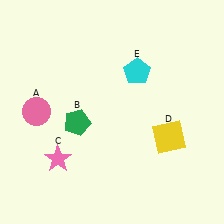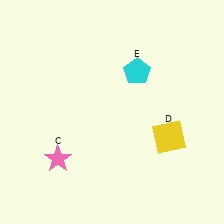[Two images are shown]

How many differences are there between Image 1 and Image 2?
There are 2 differences between the two images.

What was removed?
The pink circle (A), the green pentagon (B) were removed in Image 2.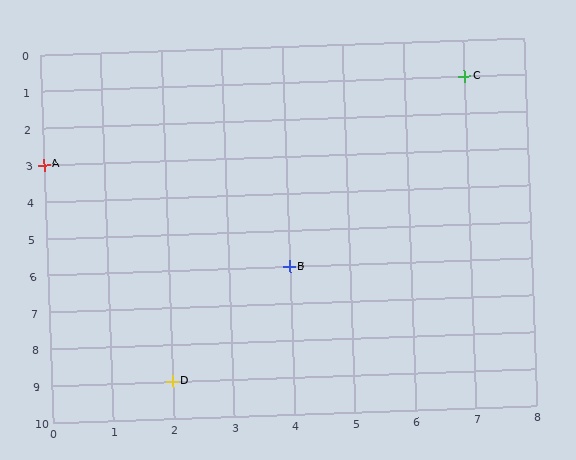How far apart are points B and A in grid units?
Points B and A are 4 columns and 3 rows apart (about 5.0 grid units diagonally).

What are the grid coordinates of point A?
Point A is at grid coordinates (0, 3).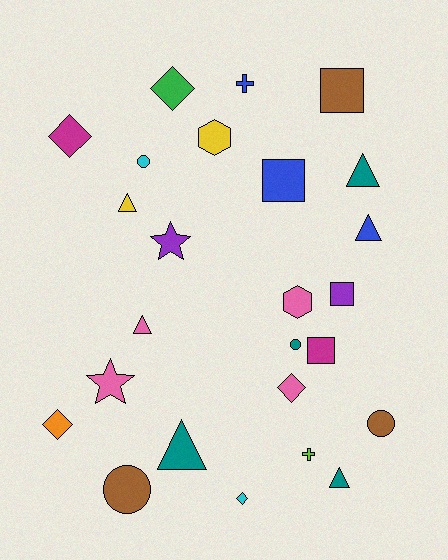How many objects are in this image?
There are 25 objects.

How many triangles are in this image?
There are 6 triangles.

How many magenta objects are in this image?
There are 2 magenta objects.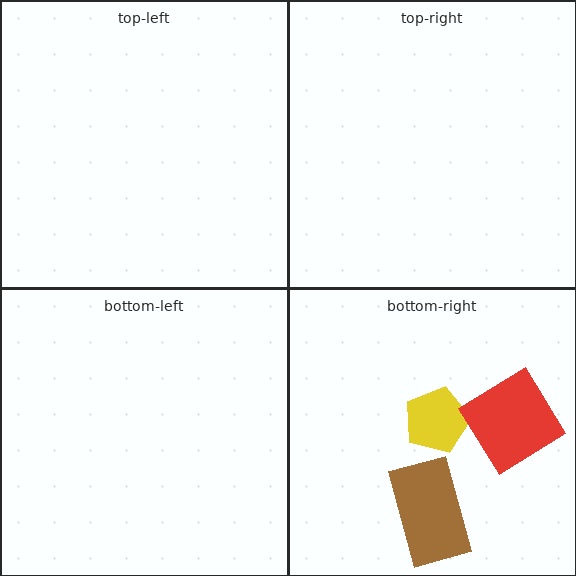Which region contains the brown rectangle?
The bottom-right region.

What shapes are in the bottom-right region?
The brown rectangle, the yellow pentagon, the red diamond.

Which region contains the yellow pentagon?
The bottom-right region.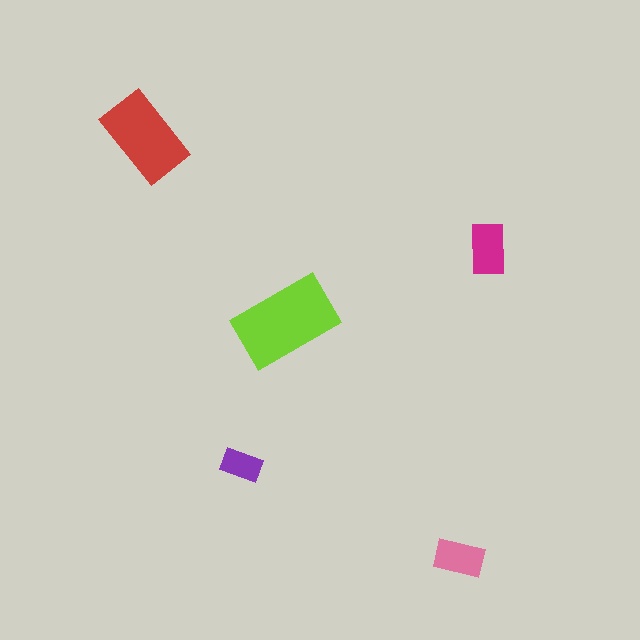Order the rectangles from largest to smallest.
the lime one, the red one, the magenta one, the pink one, the purple one.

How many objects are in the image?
There are 5 objects in the image.